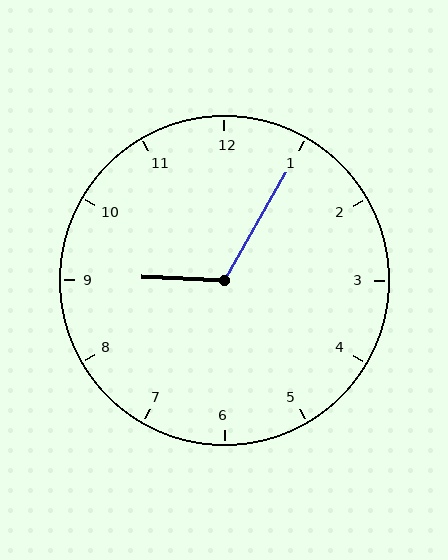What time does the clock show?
9:05.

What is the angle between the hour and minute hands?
Approximately 118 degrees.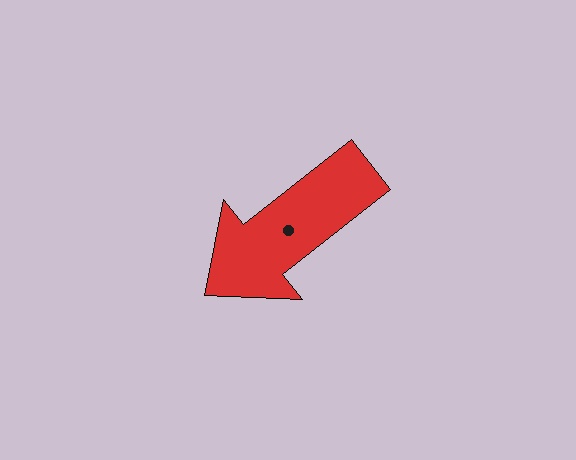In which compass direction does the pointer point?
Southwest.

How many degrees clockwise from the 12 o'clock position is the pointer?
Approximately 232 degrees.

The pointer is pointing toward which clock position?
Roughly 8 o'clock.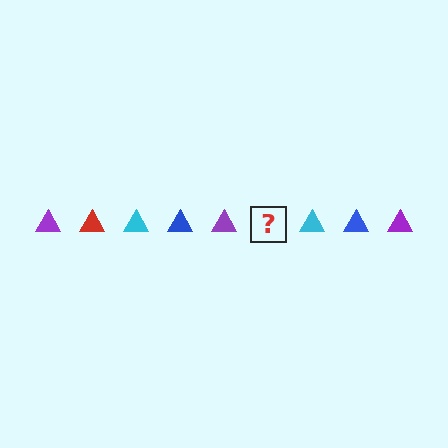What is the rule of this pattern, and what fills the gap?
The rule is that the pattern cycles through purple, red, cyan, blue triangles. The gap should be filled with a red triangle.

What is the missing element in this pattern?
The missing element is a red triangle.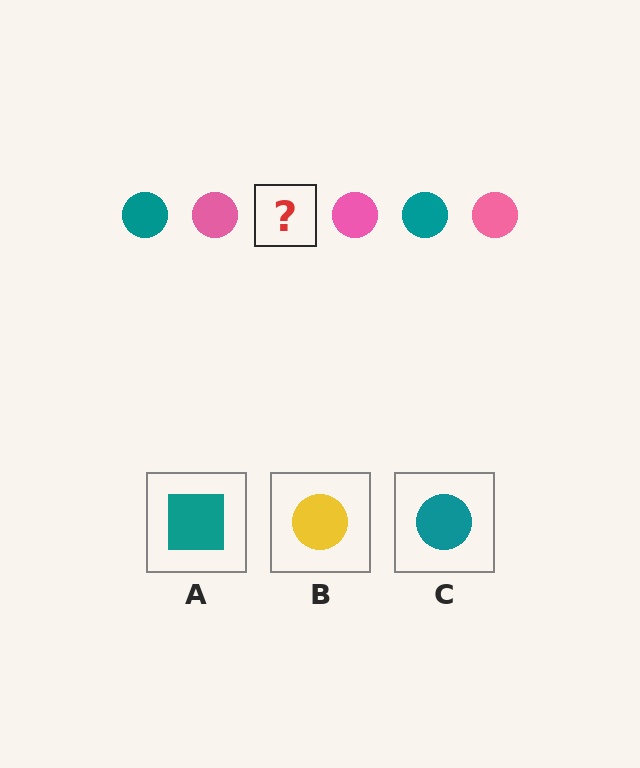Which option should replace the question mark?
Option C.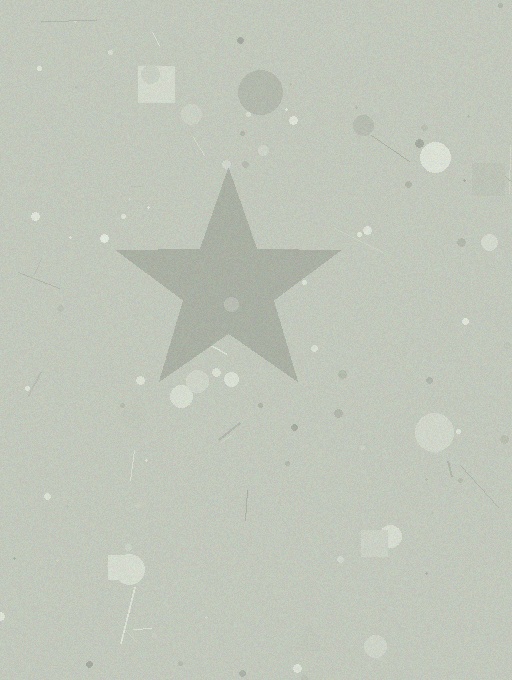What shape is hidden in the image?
A star is hidden in the image.